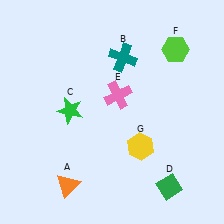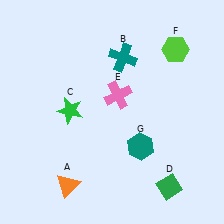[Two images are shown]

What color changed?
The hexagon (G) changed from yellow in Image 1 to teal in Image 2.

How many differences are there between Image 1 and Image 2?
There is 1 difference between the two images.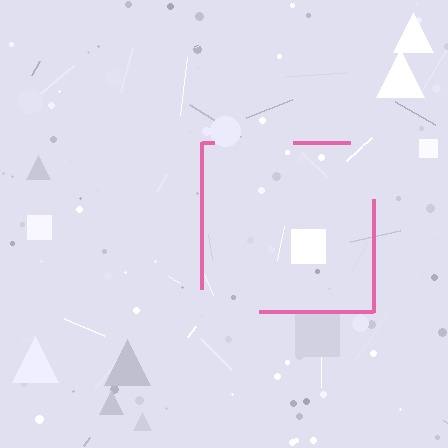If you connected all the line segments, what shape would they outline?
They would outline a square.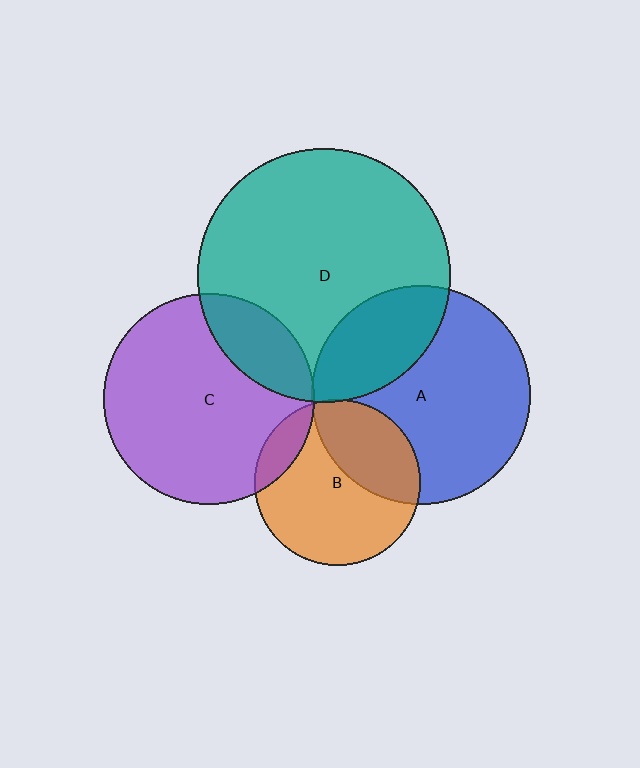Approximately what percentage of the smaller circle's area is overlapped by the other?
Approximately 10%.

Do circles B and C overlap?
Yes.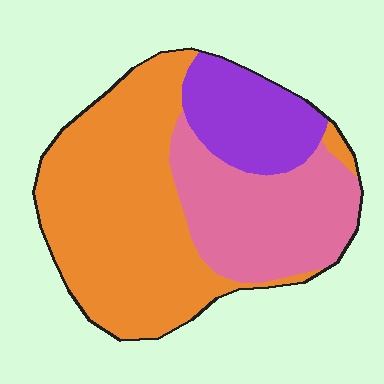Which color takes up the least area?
Purple, at roughly 20%.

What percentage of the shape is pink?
Pink covers roughly 30% of the shape.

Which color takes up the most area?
Orange, at roughly 55%.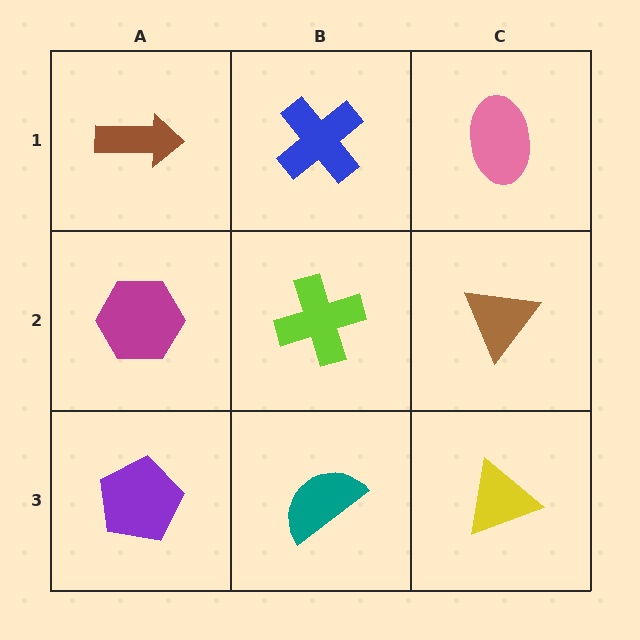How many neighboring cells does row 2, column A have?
3.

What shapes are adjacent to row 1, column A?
A magenta hexagon (row 2, column A), a blue cross (row 1, column B).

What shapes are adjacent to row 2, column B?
A blue cross (row 1, column B), a teal semicircle (row 3, column B), a magenta hexagon (row 2, column A), a brown triangle (row 2, column C).